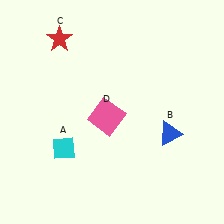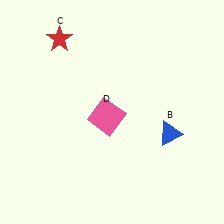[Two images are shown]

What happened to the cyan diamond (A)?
The cyan diamond (A) was removed in Image 2. It was in the bottom-left area of Image 1.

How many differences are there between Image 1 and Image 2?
There is 1 difference between the two images.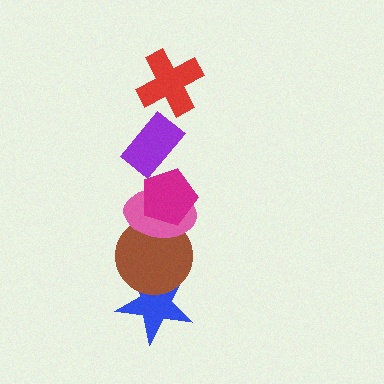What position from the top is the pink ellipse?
The pink ellipse is 4th from the top.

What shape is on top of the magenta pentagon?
The purple rectangle is on top of the magenta pentagon.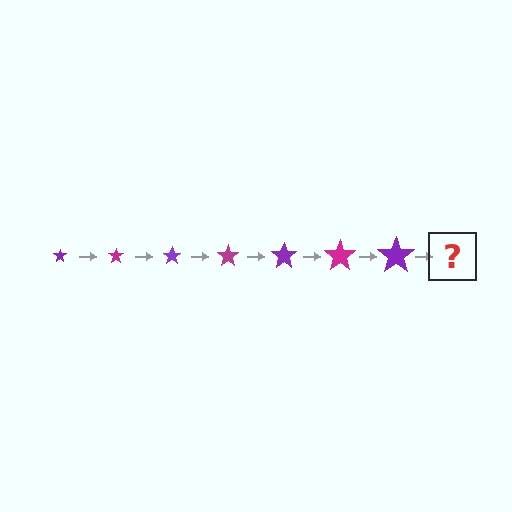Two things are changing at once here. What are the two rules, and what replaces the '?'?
The two rules are that the star grows larger each step and the color cycles through purple and magenta. The '?' should be a magenta star, larger than the previous one.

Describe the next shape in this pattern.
It should be a magenta star, larger than the previous one.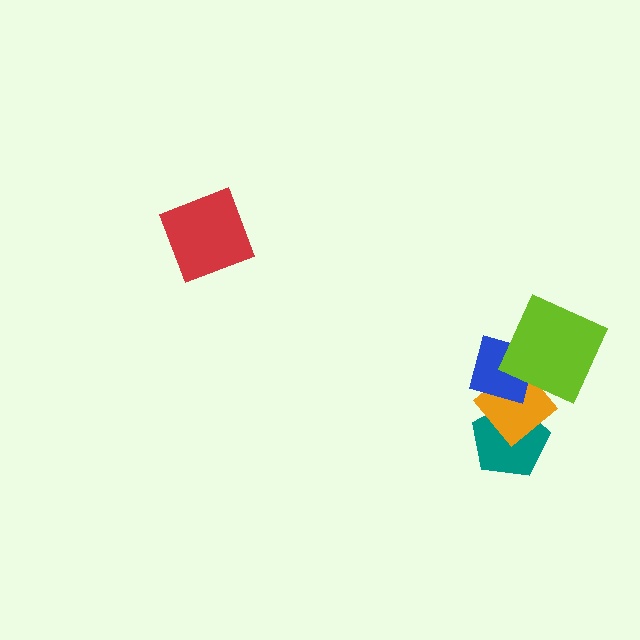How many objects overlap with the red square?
0 objects overlap with the red square.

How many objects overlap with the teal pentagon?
2 objects overlap with the teal pentagon.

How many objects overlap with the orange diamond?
2 objects overlap with the orange diamond.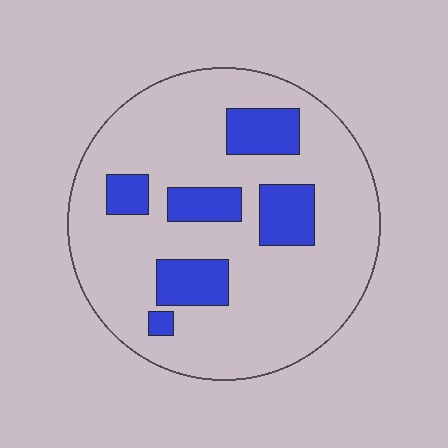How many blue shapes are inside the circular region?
6.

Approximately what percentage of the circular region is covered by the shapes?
Approximately 20%.